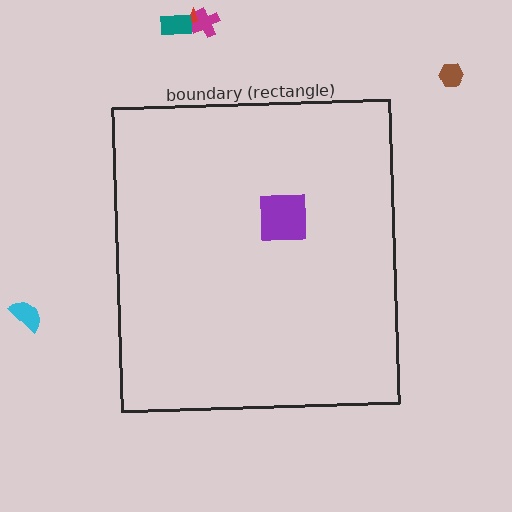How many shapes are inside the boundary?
1 inside, 5 outside.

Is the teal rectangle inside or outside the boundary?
Outside.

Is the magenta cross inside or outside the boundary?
Outside.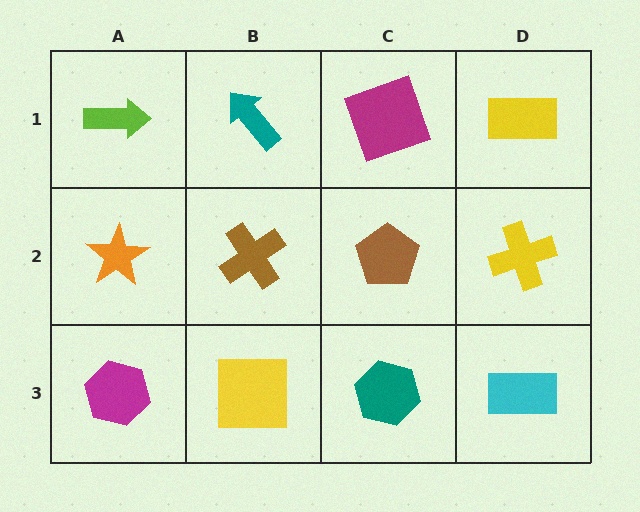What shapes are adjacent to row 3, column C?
A brown pentagon (row 2, column C), a yellow square (row 3, column B), a cyan rectangle (row 3, column D).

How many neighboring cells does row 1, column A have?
2.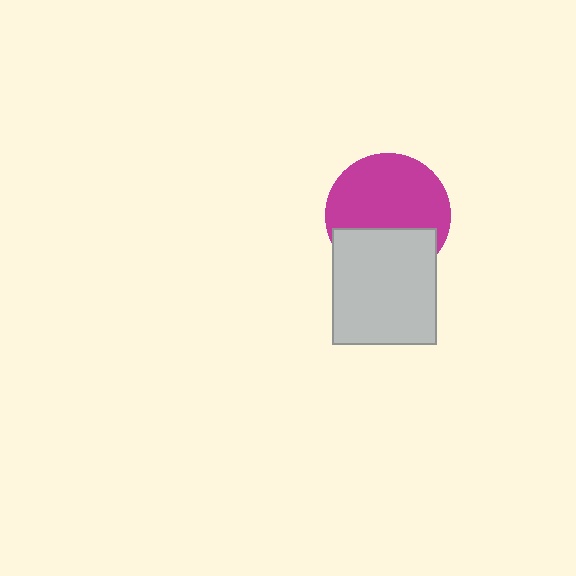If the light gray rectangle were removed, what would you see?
You would see the complete magenta circle.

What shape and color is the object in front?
The object in front is a light gray rectangle.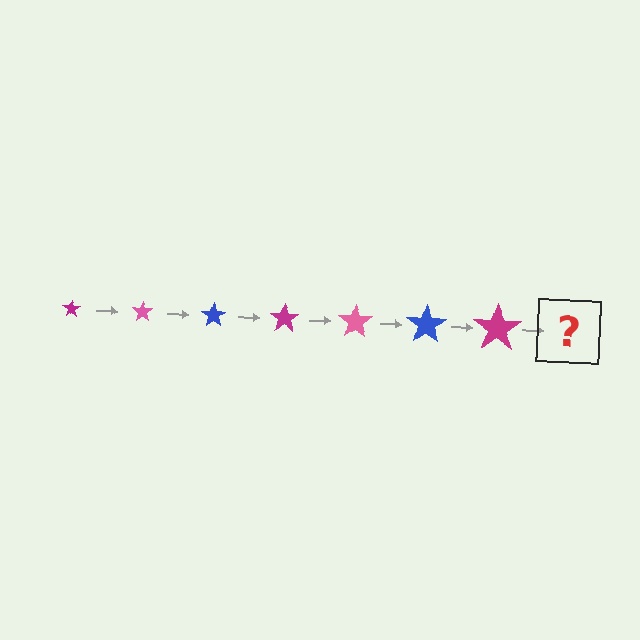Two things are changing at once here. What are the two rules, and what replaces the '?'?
The two rules are that the star grows larger each step and the color cycles through magenta, pink, and blue. The '?' should be a pink star, larger than the previous one.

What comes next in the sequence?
The next element should be a pink star, larger than the previous one.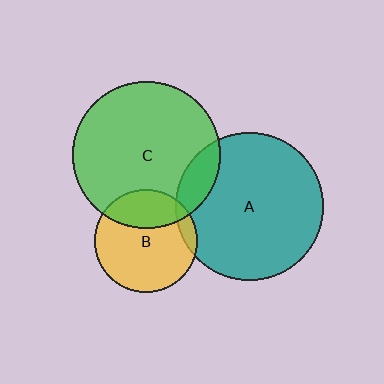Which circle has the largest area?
Circle A (teal).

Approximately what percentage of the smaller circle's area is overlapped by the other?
Approximately 30%.